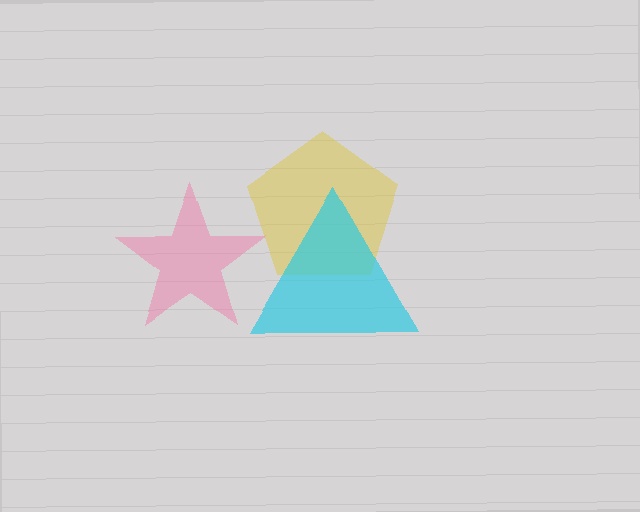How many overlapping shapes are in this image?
There are 3 overlapping shapes in the image.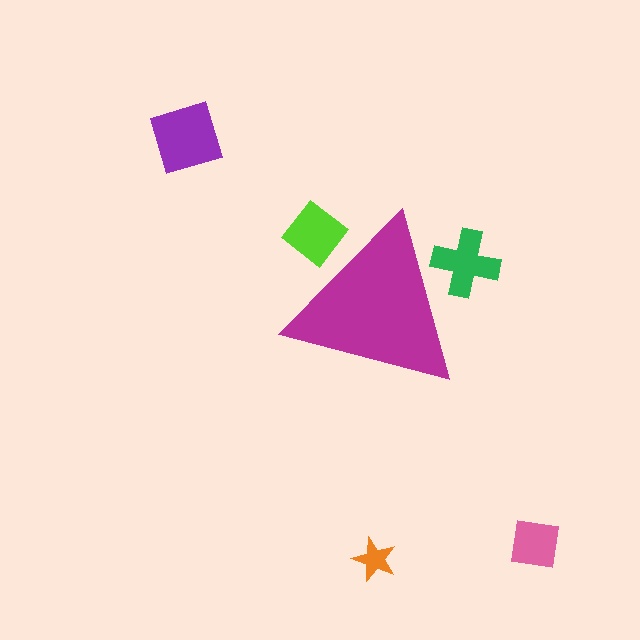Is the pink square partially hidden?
No, the pink square is fully visible.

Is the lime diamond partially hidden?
Yes, the lime diamond is partially hidden behind the magenta triangle.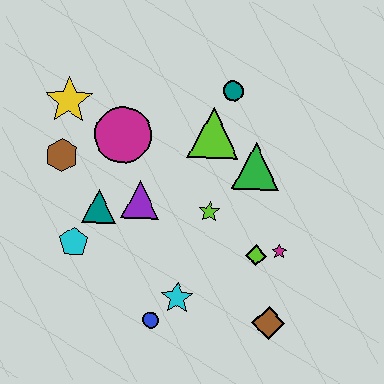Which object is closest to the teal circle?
The lime triangle is closest to the teal circle.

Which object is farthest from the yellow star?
The brown diamond is farthest from the yellow star.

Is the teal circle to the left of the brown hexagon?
No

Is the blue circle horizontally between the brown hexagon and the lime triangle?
Yes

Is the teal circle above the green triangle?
Yes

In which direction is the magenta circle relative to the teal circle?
The magenta circle is to the left of the teal circle.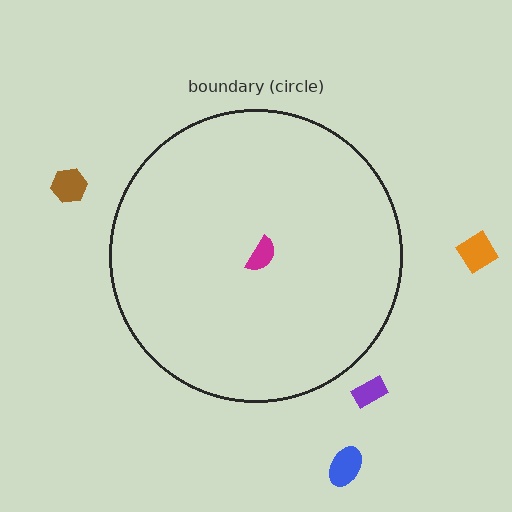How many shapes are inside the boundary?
1 inside, 4 outside.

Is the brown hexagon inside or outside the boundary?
Outside.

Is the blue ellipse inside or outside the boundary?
Outside.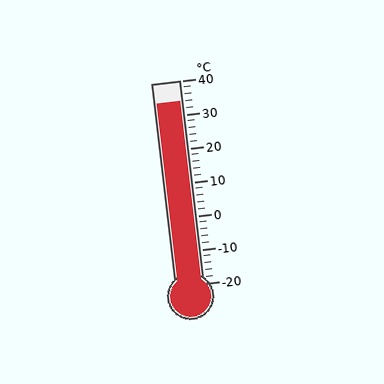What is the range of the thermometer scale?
The thermometer scale ranges from -20°C to 40°C.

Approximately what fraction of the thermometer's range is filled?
The thermometer is filled to approximately 90% of its range.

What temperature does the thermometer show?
The thermometer shows approximately 34°C.